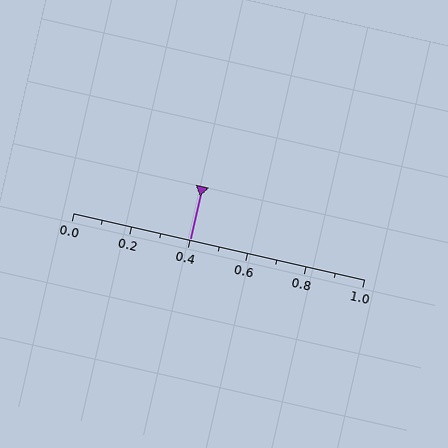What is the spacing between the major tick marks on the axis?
The major ticks are spaced 0.2 apart.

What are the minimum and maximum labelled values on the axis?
The axis runs from 0.0 to 1.0.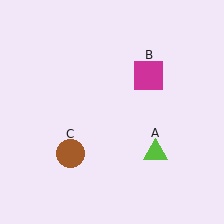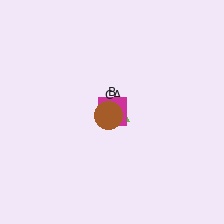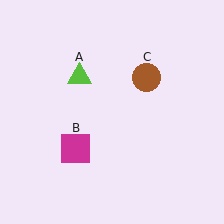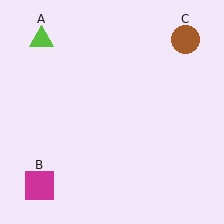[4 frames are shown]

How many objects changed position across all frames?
3 objects changed position: lime triangle (object A), magenta square (object B), brown circle (object C).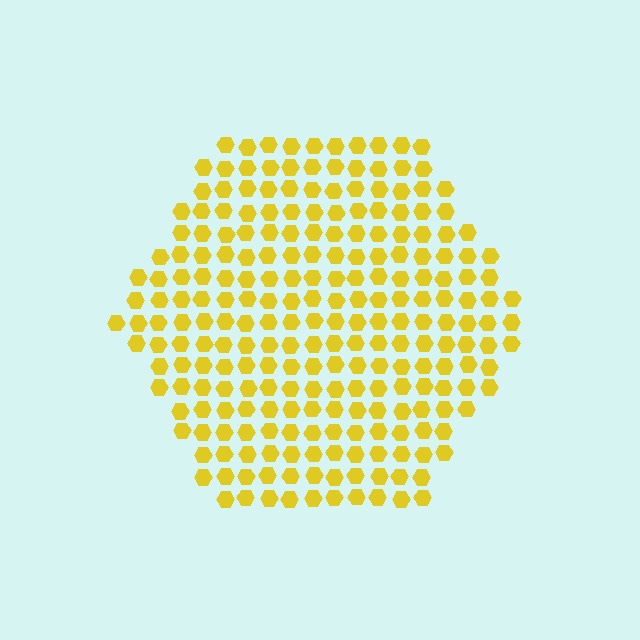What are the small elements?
The small elements are hexagons.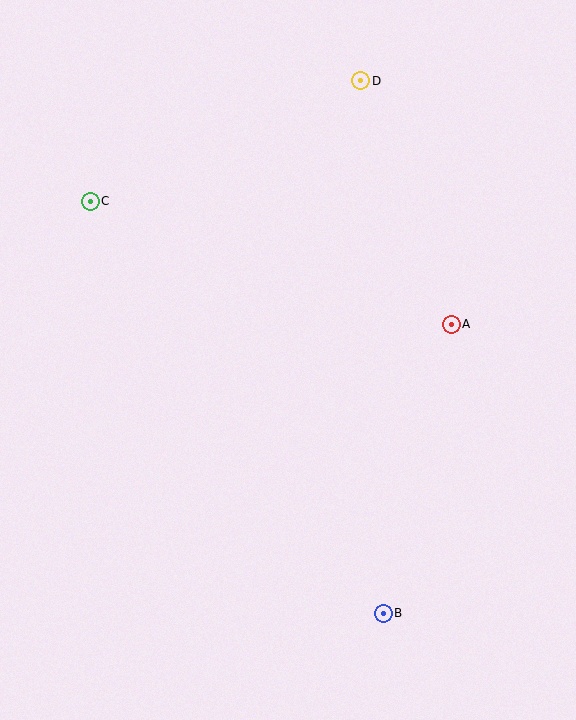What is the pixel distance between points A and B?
The distance between A and B is 297 pixels.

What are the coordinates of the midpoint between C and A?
The midpoint between C and A is at (271, 263).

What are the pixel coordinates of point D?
Point D is at (361, 81).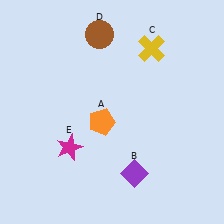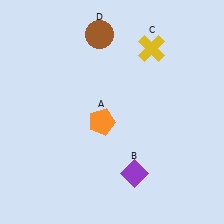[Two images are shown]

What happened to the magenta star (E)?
The magenta star (E) was removed in Image 2. It was in the bottom-left area of Image 1.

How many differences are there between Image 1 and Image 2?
There is 1 difference between the two images.